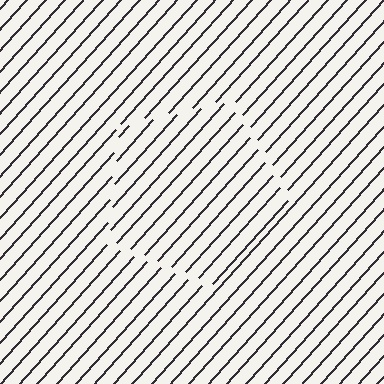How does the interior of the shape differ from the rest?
The interior of the shape contains the same grating, shifted by half a period — the contour is defined by the phase discontinuity where line-ends from the inner and outer gratings abut.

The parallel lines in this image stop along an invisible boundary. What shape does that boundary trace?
An illusory pentagon. The interior of the shape contains the same grating, shifted by half a period — the contour is defined by the phase discontinuity where line-ends from the inner and outer gratings abut.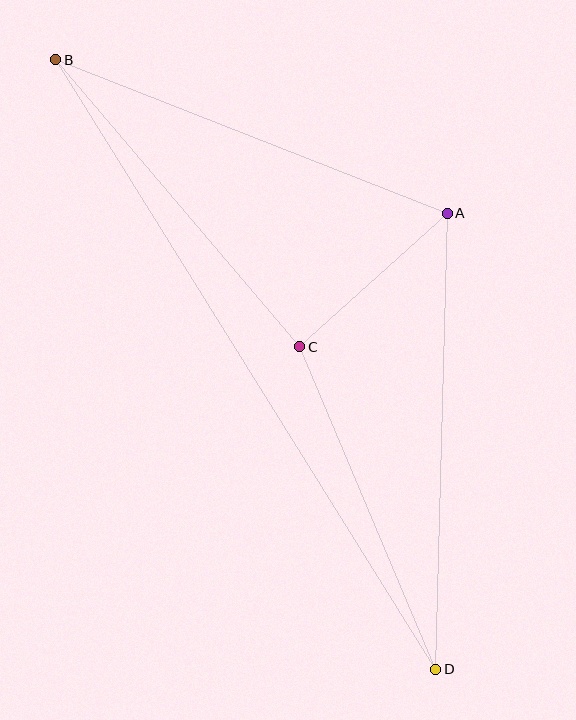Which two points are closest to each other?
Points A and C are closest to each other.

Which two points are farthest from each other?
Points B and D are farthest from each other.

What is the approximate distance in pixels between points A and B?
The distance between A and B is approximately 420 pixels.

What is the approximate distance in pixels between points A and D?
The distance between A and D is approximately 456 pixels.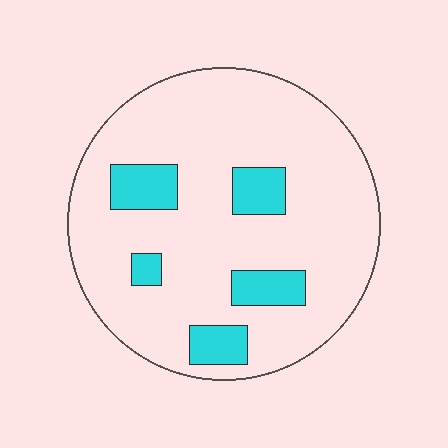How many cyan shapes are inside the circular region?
5.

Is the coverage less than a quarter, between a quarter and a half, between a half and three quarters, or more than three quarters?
Less than a quarter.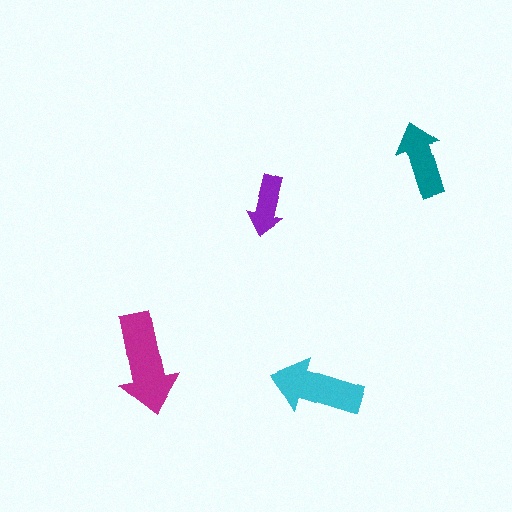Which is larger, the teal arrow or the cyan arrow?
The cyan one.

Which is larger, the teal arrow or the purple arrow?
The teal one.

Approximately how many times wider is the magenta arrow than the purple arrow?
About 1.5 times wider.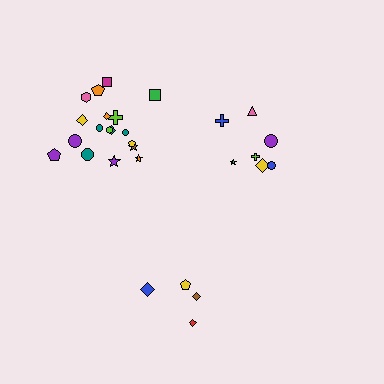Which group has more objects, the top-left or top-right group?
The top-left group.